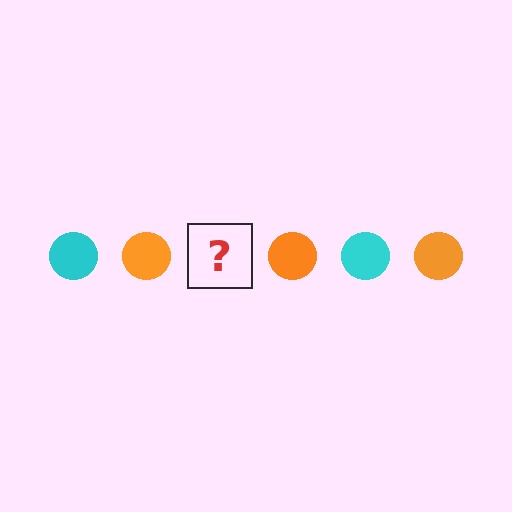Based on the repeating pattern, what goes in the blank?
The blank should be a cyan circle.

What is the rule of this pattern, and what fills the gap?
The rule is that the pattern cycles through cyan, orange circles. The gap should be filled with a cyan circle.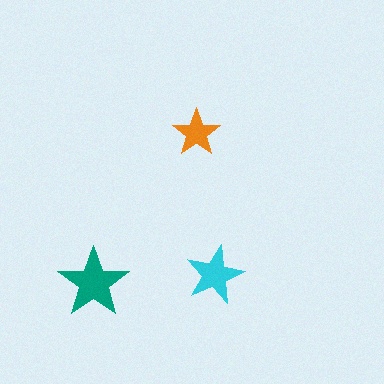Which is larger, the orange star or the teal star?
The teal one.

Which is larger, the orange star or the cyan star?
The cyan one.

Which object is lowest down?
The teal star is bottommost.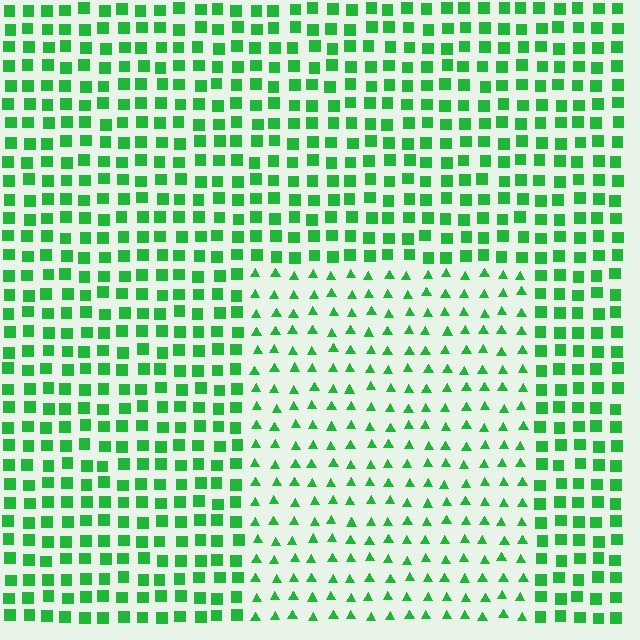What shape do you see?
I see a rectangle.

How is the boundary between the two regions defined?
The boundary is defined by a change in element shape: triangles inside vs. squares outside. All elements share the same color and spacing.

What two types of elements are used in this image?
The image uses triangles inside the rectangle region and squares outside it.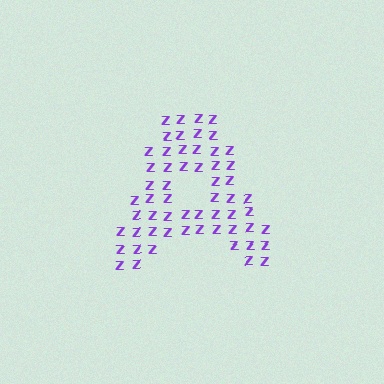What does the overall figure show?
The overall figure shows the letter A.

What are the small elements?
The small elements are letter Z's.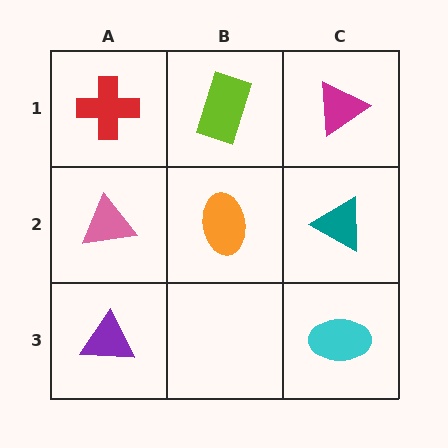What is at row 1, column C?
A magenta triangle.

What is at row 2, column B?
An orange ellipse.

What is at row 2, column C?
A teal triangle.